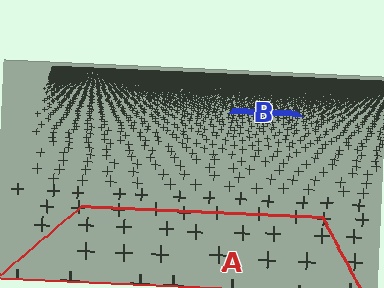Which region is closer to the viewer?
Region A is closer. The texture elements there are larger and more spread out.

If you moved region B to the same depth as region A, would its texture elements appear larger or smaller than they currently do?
They would appear larger. At a closer depth, the same texture elements are projected at a bigger on-screen size.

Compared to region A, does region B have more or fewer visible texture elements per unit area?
Region B has more texture elements per unit area — they are packed more densely because it is farther away.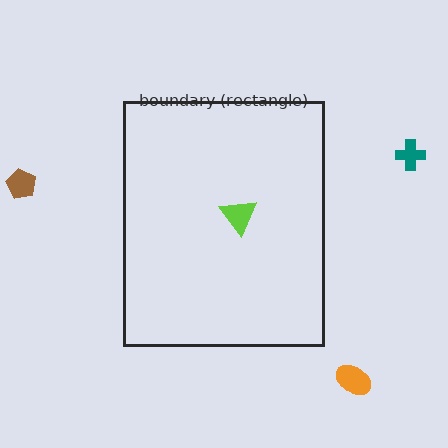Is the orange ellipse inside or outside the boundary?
Outside.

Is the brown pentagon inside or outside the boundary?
Outside.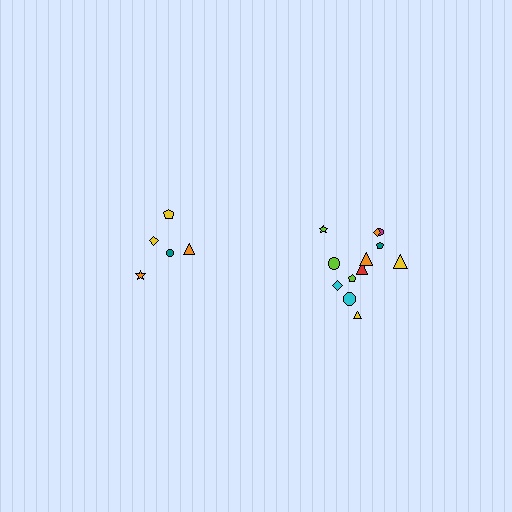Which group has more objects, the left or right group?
The right group.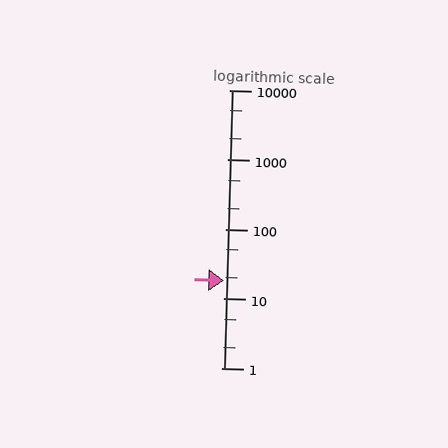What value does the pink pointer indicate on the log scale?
The pointer indicates approximately 18.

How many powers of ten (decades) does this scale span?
The scale spans 4 decades, from 1 to 10000.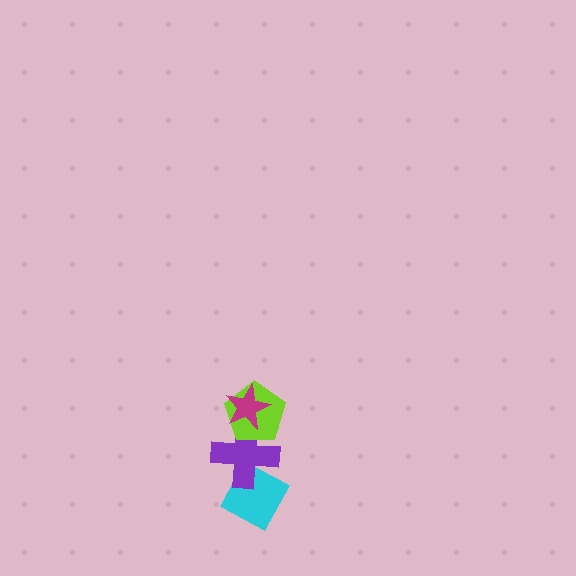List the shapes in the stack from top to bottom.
From top to bottom: the magenta star, the lime pentagon, the purple cross, the cyan diamond.